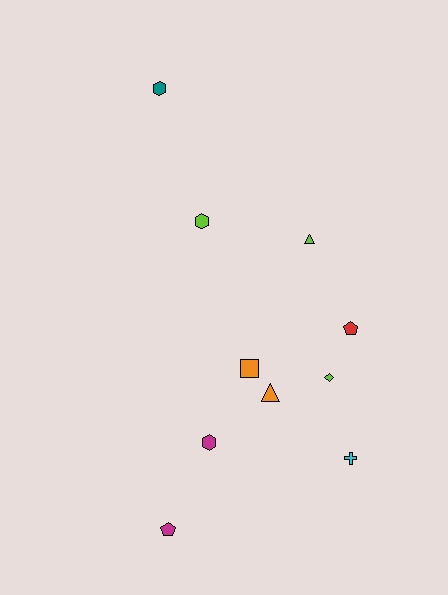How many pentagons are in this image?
There are 2 pentagons.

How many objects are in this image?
There are 10 objects.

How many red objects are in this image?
There is 1 red object.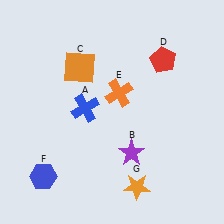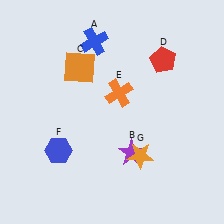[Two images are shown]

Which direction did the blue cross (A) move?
The blue cross (A) moved up.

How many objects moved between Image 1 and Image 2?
3 objects moved between the two images.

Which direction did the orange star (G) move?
The orange star (G) moved up.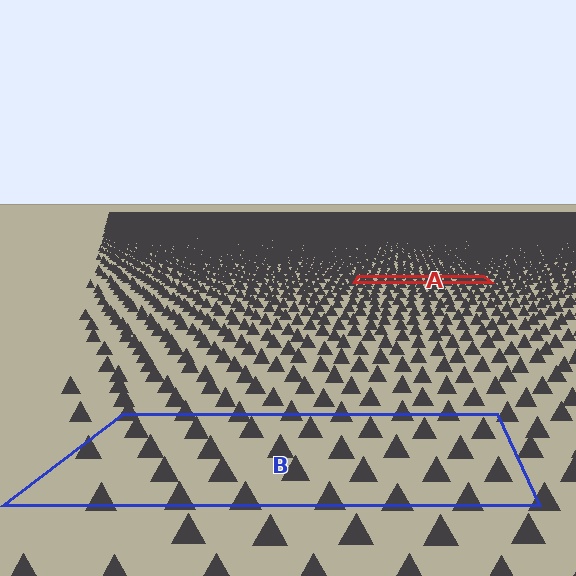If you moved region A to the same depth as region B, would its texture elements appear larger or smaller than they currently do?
They would appear larger. At a closer depth, the same texture elements are projected at a bigger on-screen size.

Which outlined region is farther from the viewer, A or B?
Region A is farther from the viewer — the texture elements inside it appear smaller and more densely packed.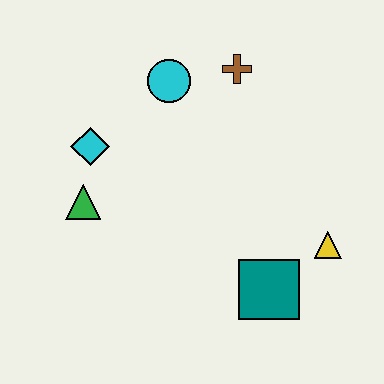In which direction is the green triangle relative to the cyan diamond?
The green triangle is below the cyan diamond.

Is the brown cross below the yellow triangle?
No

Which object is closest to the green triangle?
The cyan diamond is closest to the green triangle.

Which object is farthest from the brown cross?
The teal square is farthest from the brown cross.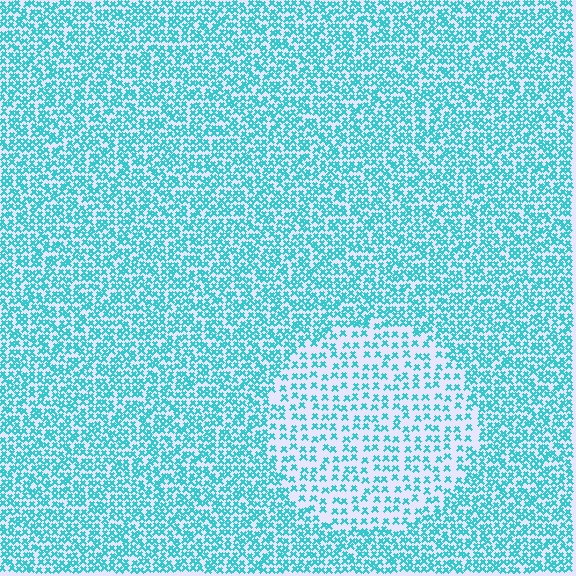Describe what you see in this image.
The image contains small cyan elements arranged at two different densities. A circle-shaped region is visible where the elements are less densely packed than the surrounding area.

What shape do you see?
I see a circle.